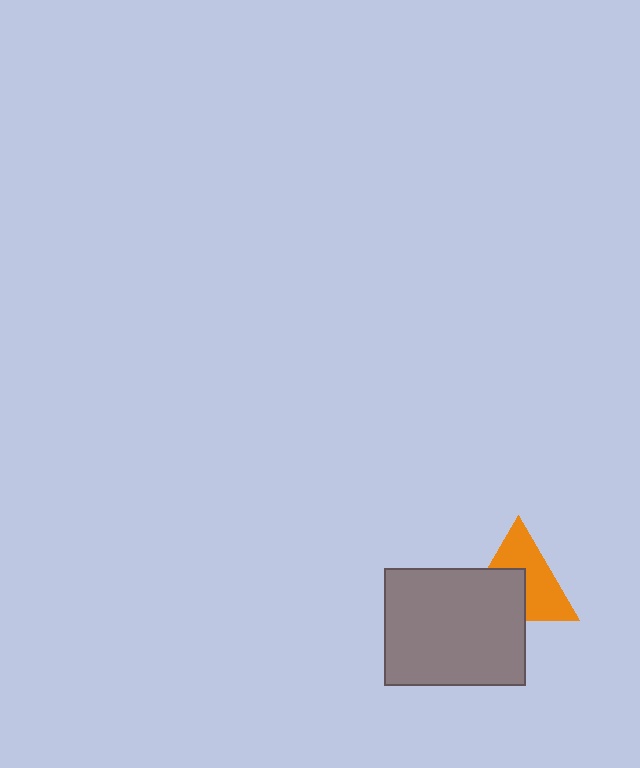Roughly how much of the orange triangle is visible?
About half of it is visible (roughly 57%).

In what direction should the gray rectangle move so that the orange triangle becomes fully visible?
The gray rectangle should move down. That is the shortest direction to clear the overlap and leave the orange triangle fully visible.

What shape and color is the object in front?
The object in front is a gray rectangle.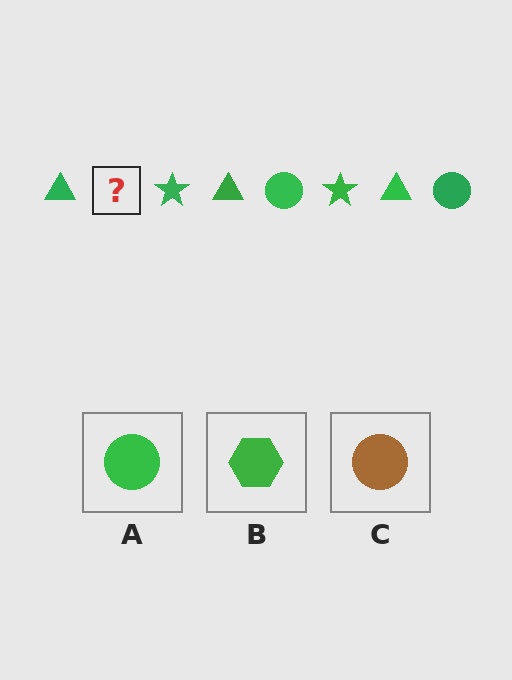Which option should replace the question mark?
Option A.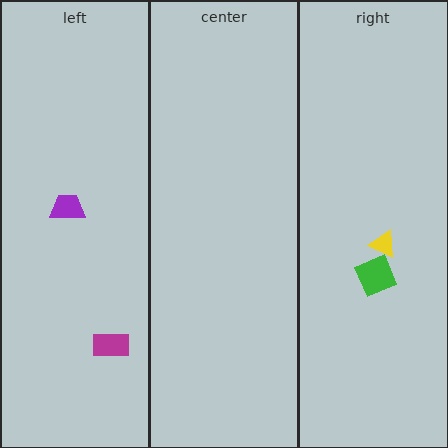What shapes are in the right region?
The green diamond, the yellow triangle.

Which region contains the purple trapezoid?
The left region.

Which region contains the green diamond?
The right region.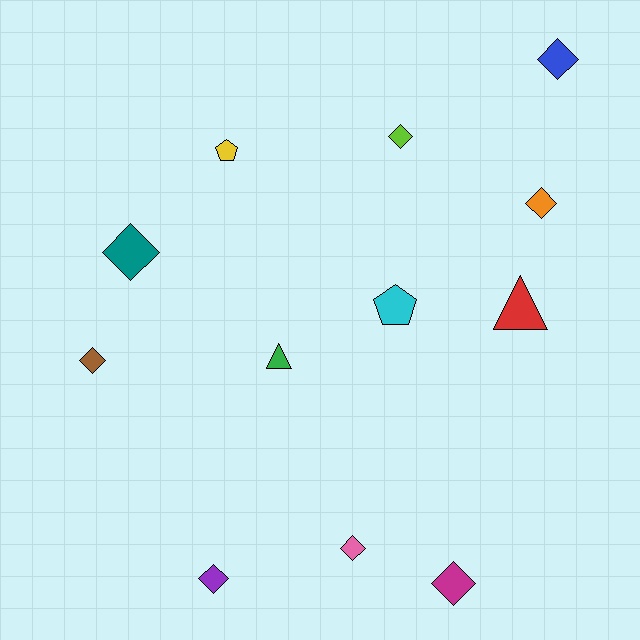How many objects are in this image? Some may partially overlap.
There are 12 objects.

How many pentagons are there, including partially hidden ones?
There are 2 pentagons.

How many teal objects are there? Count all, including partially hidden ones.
There is 1 teal object.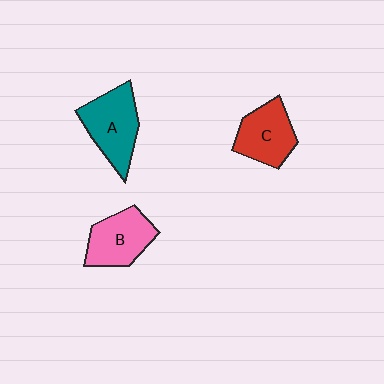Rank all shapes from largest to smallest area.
From largest to smallest: A (teal), B (pink), C (red).